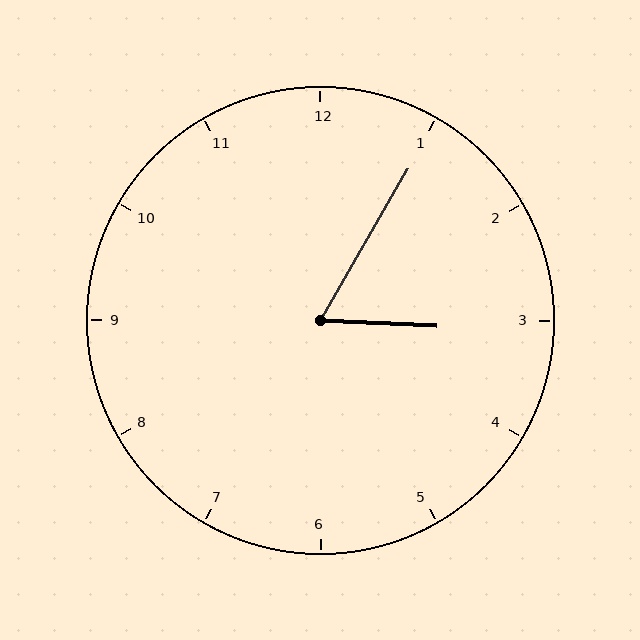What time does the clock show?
3:05.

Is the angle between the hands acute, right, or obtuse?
It is acute.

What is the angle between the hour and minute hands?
Approximately 62 degrees.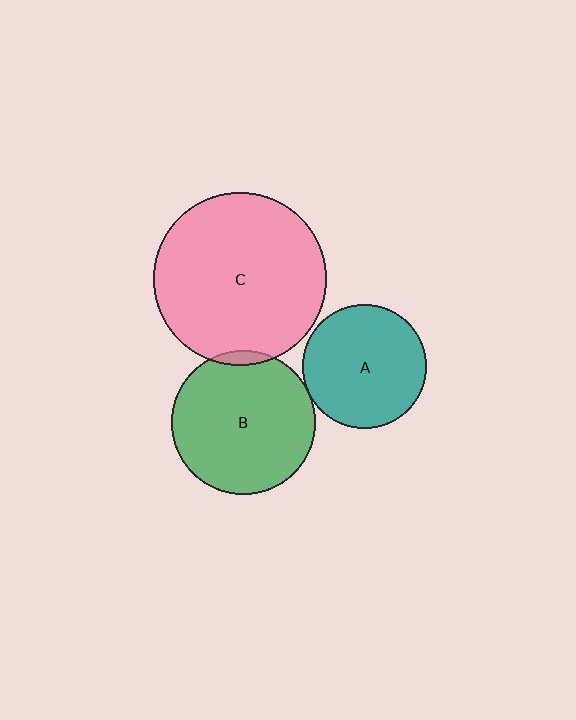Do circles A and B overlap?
Yes.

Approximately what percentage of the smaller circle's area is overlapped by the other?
Approximately 5%.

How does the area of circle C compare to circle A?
Approximately 2.0 times.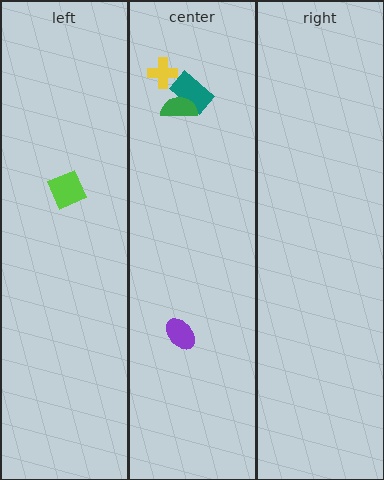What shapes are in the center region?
The purple ellipse, the yellow cross, the teal rectangle, the green semicircle.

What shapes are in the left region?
The lime diamond.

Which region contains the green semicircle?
The center region.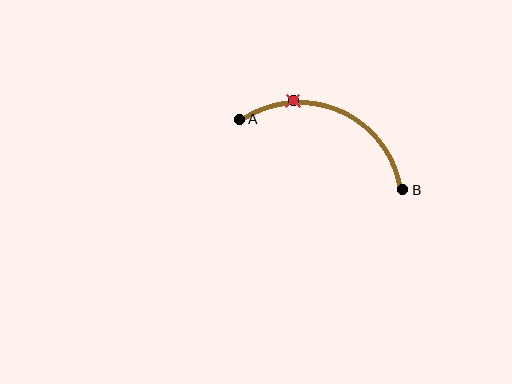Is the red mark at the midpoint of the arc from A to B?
No. The red mark lies on the arc but is closer to endpoint A. The arc midpoint would be at the point on the curve equidistant along the arc from both A and B.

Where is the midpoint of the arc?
The arc midpoint is the point on the curve farthest from the straight line joining A and B. It sits above that line.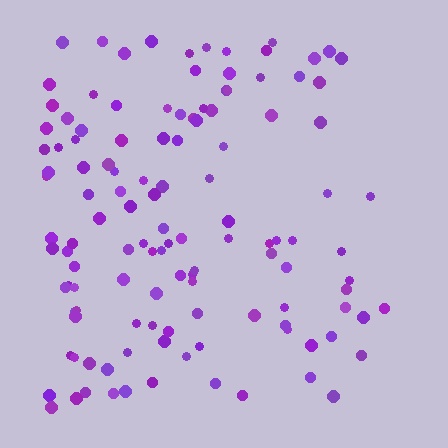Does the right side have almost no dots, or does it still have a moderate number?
Still a moderate number, just noticeably fewer than the left.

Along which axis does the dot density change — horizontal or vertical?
Horizontal.